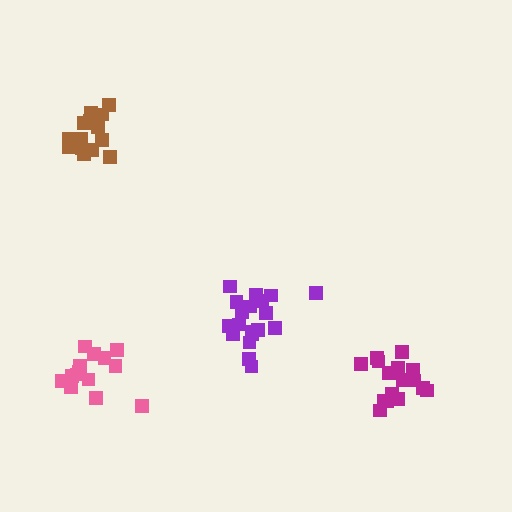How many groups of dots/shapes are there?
There are 4 groups.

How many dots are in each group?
Group 1: 14 dots, Group 2: 19 dots, Group 3: 15 dots, Group 4: 16 dots (64 total).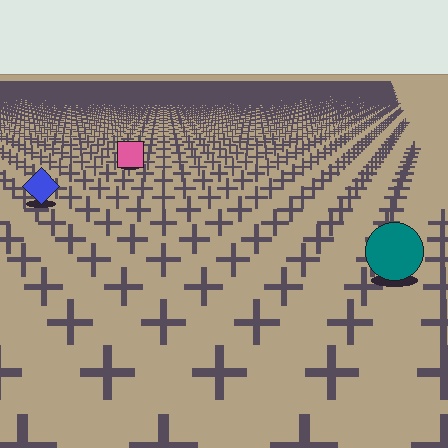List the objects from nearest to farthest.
From nearest to farthest: the teal circle, the blue diamond, the pink square.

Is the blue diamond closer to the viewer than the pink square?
Yes. The blue diamond is closer — you can tell from the texture gradient: the ground texture is coarser near it.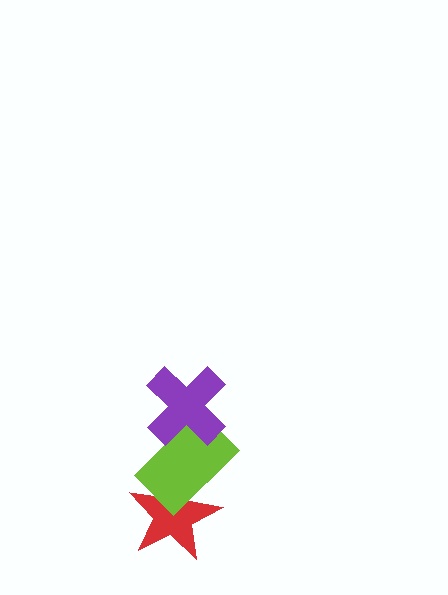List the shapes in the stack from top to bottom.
From top to bottom: the purple cross, the lime rectangle, the red star.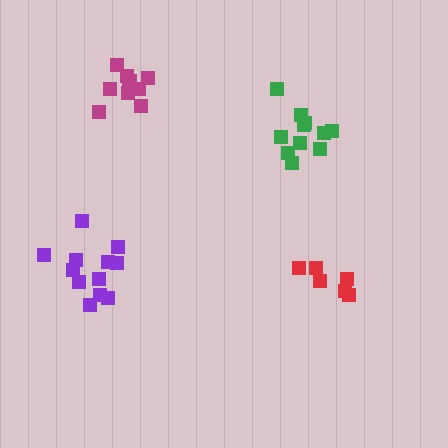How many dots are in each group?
Group 1: 6 dots, Group 2: 11 dots, Group 3: 12 dots, Group 4: 10 dots (39 total).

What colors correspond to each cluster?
The clusters are colored: red, green, purple, magenta.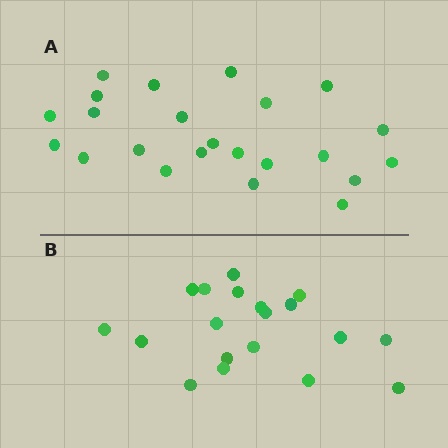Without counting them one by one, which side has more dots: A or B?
Region A (the top region) has more dots.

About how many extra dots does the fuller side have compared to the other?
Region A has about 4 more dots than region B.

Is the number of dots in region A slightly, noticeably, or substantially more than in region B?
Region A has only slightly more — the two regions are fairly close. The ratio is roughly 1.2 to 1.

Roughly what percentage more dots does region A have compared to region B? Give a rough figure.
About 20% more.